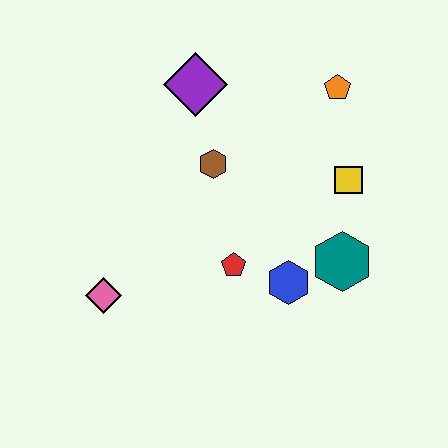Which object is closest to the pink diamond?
The red pentagon is closest to the pink diamond.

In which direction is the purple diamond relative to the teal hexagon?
The purple diamond is above the teal hexagon.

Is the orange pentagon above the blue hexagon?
Yes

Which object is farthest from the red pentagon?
The orange pentagon is farthest from the red pentagon.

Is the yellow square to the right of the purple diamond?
Yes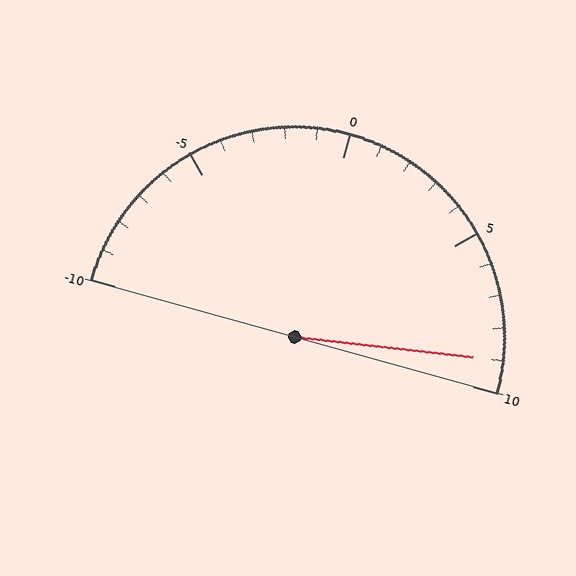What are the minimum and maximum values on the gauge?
The gauge ranges from -10 to 10.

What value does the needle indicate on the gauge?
The needle indicates approximately 9.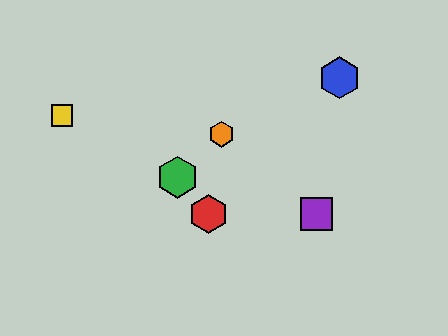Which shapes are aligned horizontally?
The red hexagon, the purple square are aligned horizontally.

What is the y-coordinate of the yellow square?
The yellow square is at y≈115.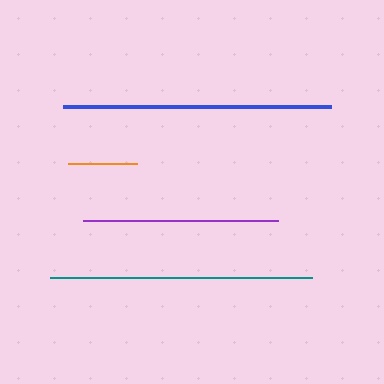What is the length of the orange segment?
The orange segment is approximately 69 pixels long.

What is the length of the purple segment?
The purple segment is approximately 195 pixels long.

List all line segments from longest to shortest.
From longest to shortest: blue, teal, purple, orange.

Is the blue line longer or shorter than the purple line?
The blue line is longer than the purple line.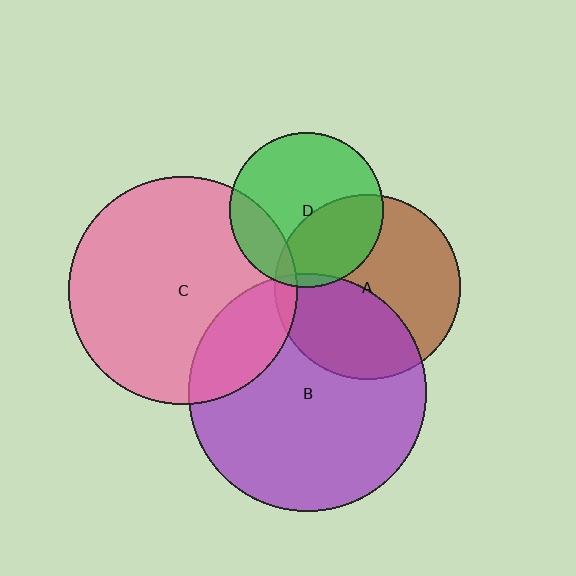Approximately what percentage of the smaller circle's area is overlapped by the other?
Approximately 35%.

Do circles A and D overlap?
Yes.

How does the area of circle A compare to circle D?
Approximately 1.4 times.